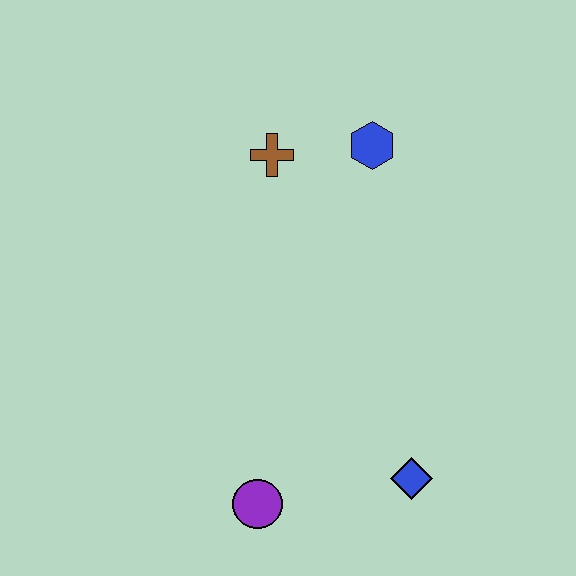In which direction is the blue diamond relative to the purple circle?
The blue diamond is to the right of the purple circle.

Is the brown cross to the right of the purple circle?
Yes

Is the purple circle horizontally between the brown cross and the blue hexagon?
No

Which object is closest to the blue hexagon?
The brown cross is closest to the blue hexagon.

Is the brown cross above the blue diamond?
Yes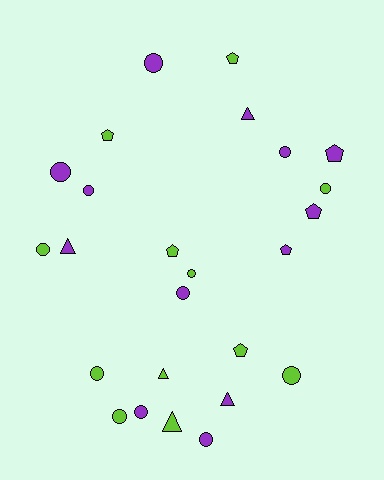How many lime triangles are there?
There are 2 lime triangles.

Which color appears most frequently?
Purple, with 13 objects.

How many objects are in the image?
There are 25 objects.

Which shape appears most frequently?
Circle, with 13 objects.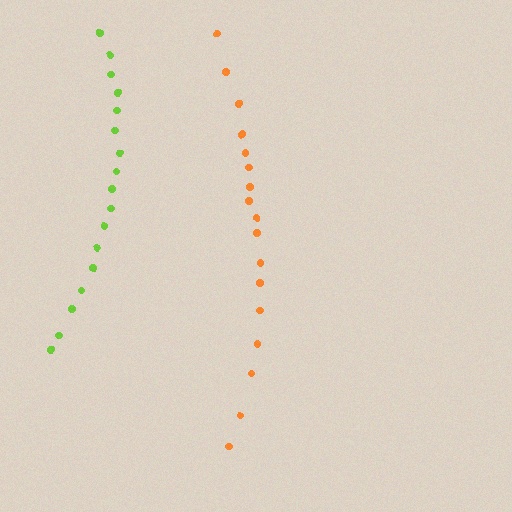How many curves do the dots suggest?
There are 2 distinct paths.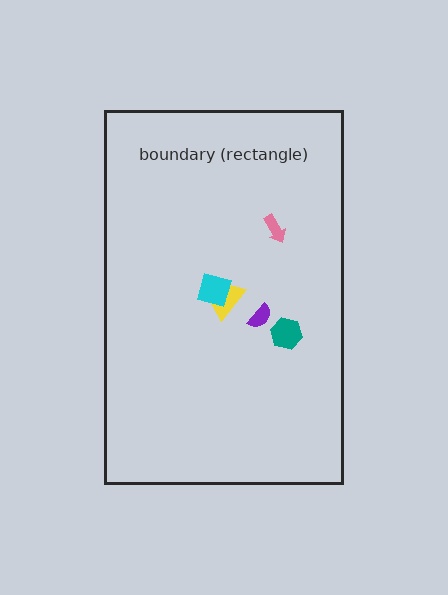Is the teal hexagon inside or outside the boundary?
Inside.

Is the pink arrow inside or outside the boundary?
Inside.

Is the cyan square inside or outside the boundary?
Inside.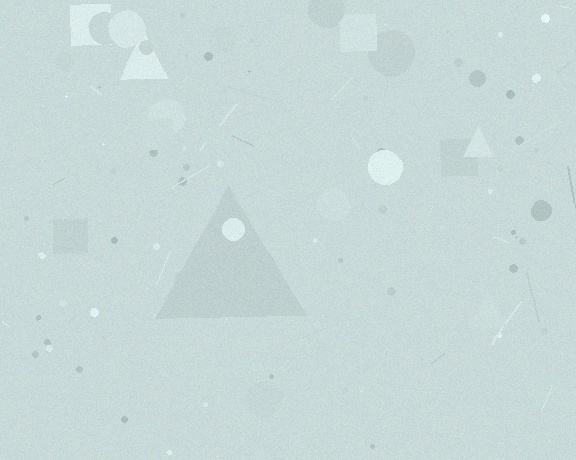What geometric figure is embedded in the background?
A triangle is embedded in the background.